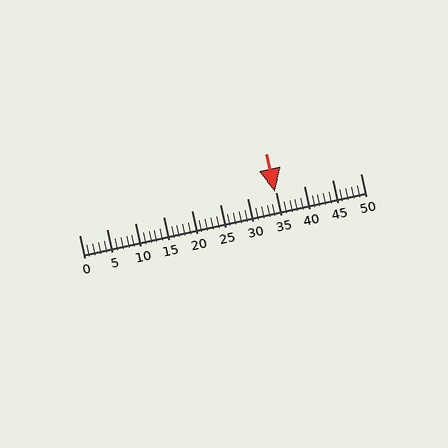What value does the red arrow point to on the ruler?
The red arrow points to approximately 35.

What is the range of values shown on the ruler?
The ruler shows values from 0 to 50.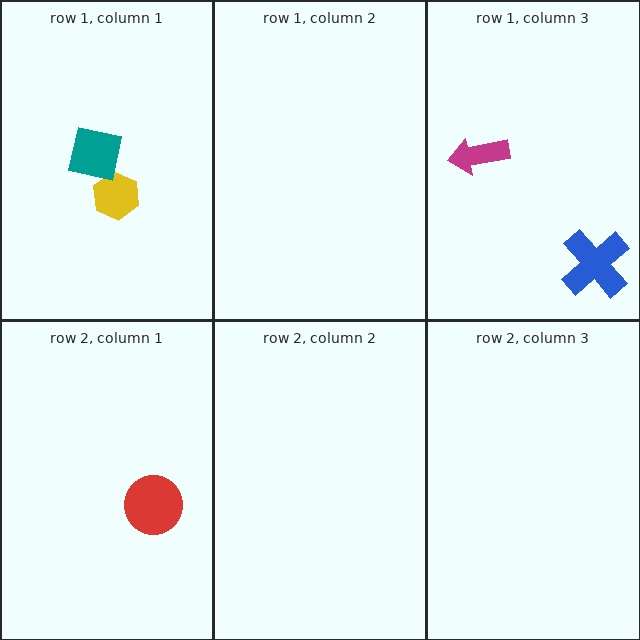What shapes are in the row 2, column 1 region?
The red circle.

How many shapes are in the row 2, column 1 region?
1.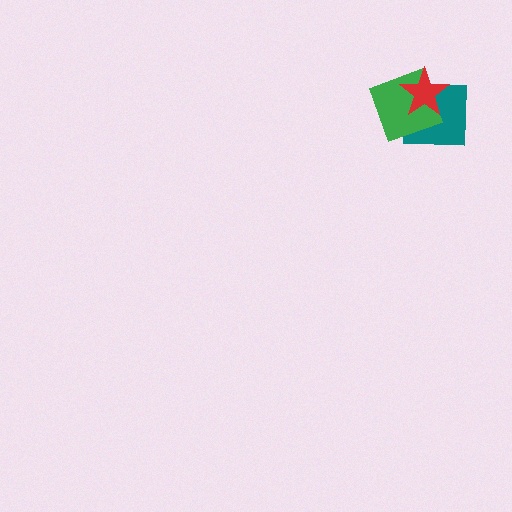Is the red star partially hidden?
No, no other shape covers it.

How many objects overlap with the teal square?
2 objects overlap with the teal square.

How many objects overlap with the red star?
2 objects overlap with the red star.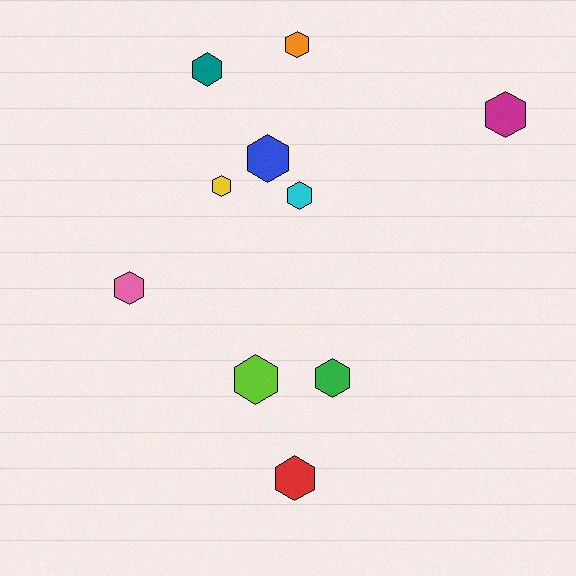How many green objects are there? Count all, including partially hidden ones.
There is 1 green object.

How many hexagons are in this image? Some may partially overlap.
There are 10 hexagons.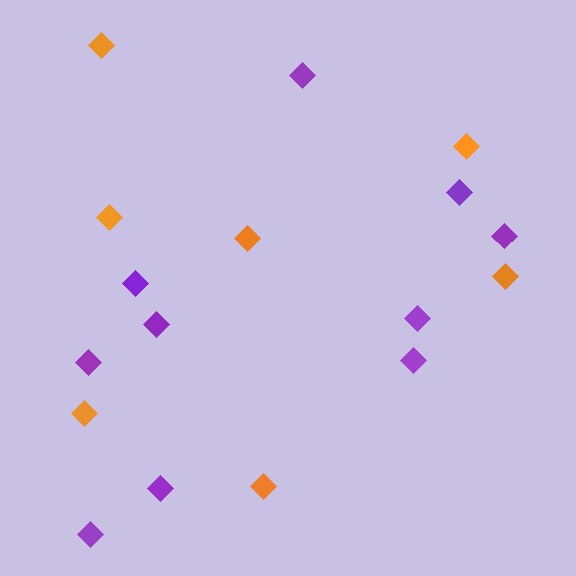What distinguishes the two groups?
There are 2 groups: one group of orange diamonds (7) and one group of purple diamonds (10).